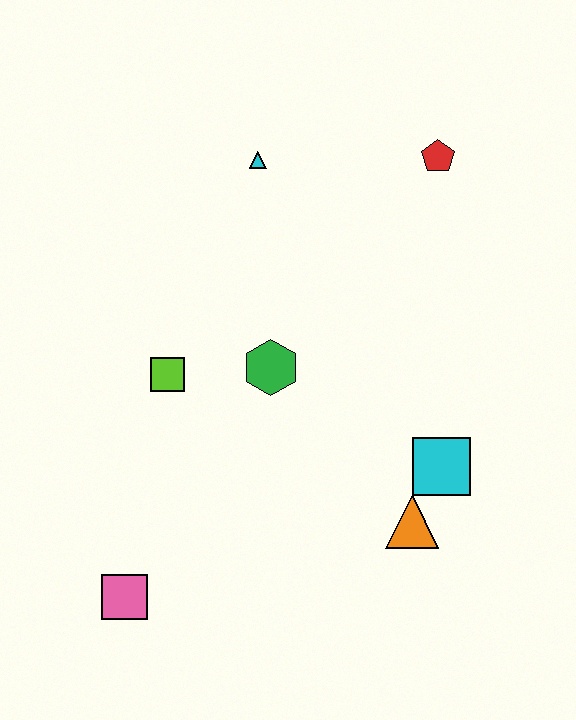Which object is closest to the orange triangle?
The cyan square is closest to the orange triangle.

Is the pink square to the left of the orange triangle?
Yes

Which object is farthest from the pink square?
The red pentagon is farthest from the pink square.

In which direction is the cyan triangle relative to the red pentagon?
The cyan triangle is to the left of the red pentagon.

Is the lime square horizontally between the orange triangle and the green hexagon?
No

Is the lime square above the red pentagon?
No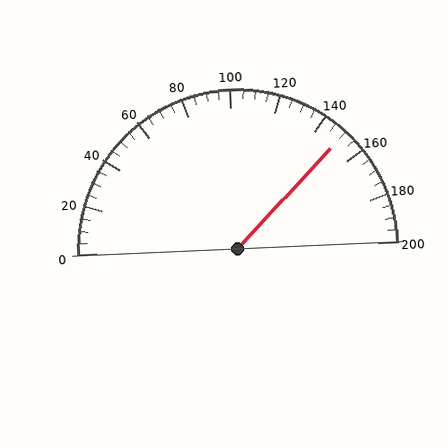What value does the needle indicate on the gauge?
The needle indicates approximately 150.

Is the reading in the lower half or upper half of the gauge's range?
The reading is in the upper half of the range (0 to 200).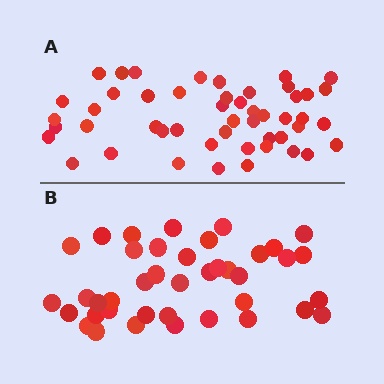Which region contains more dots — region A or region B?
Region A (the top region) has more dots.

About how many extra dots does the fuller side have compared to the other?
Region A has roughly 8 or so more dots than region B.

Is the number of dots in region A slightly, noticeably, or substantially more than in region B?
Region A has only slightly more — the two regions are fairly close. The ratio is roughly 1.2 to 1.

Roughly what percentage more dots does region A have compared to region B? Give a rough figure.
About 20% more.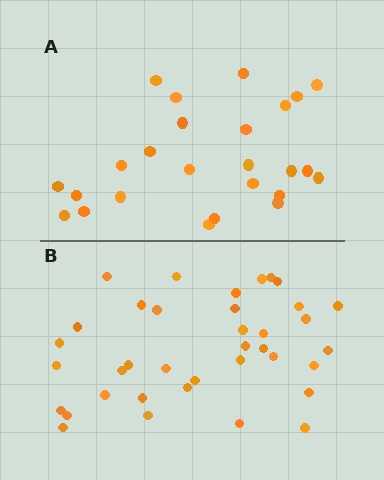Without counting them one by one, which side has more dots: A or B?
Region B (the bottom region) has more dots.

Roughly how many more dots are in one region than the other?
Region B has roughly 12 or so more dots than region A.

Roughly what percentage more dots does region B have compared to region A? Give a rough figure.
About 50% more.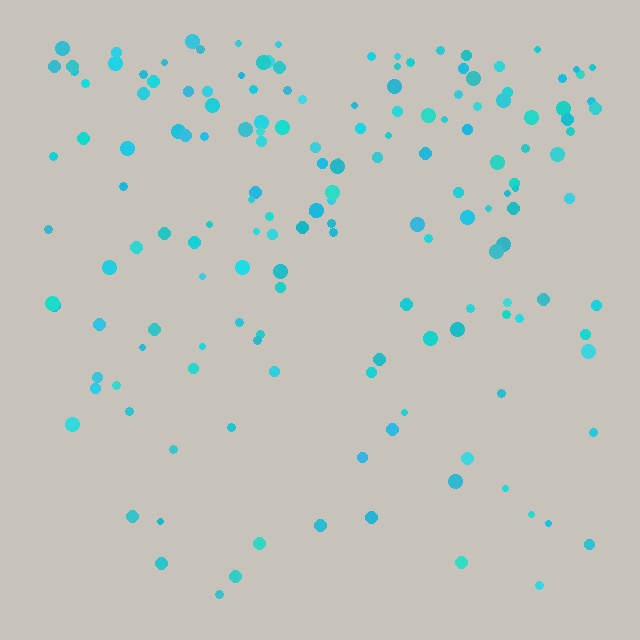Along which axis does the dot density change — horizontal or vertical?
Vertical.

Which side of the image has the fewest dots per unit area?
The bottom.